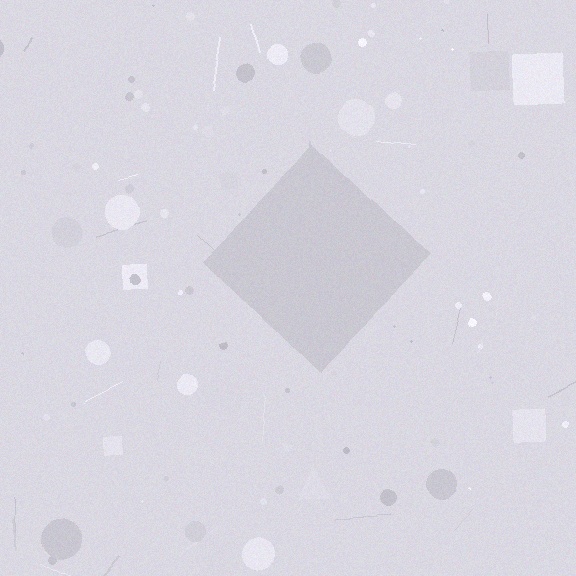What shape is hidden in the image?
A diamond is hidden in the image.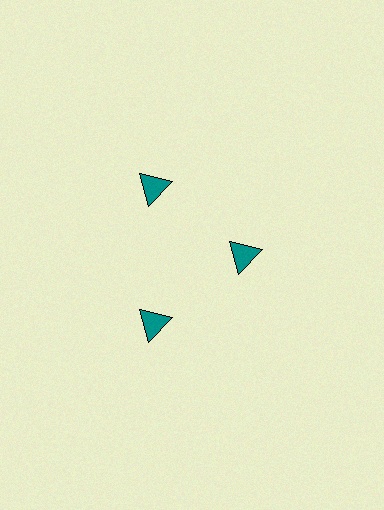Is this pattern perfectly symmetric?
No. The 3 teal triangles are arranged in a ring, but one element near the 3 o'clock position is pulled inward toward the center, breaking the 3-fold rotational symmetry.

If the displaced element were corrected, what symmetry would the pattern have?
It would have 3-fold rotational symmetry — the pattern would map onto itself every 120 degrees.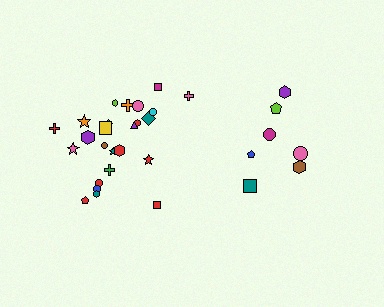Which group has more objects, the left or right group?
The left group.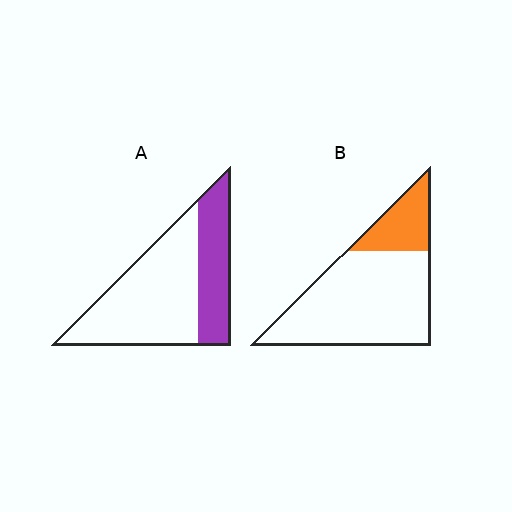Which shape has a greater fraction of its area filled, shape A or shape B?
Shape A.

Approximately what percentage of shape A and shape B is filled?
A is approximately 35% and B is approximately 20%.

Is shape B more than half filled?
No.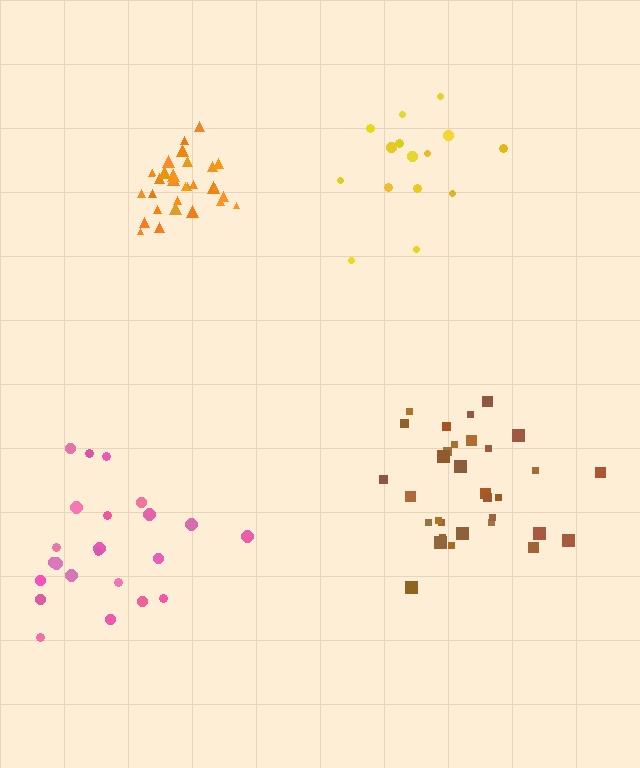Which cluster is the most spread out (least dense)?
Yellow.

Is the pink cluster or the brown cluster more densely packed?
Brown.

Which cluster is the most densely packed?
Orange.